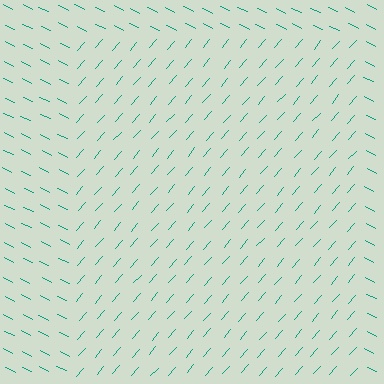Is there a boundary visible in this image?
Yes, there is a texture boundary formed by a change in line orientation.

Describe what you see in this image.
The image is filled with small teal line segments. A rectangle region in the image has lines oriented differently from the surrounding lines, creating a visible texture boundary.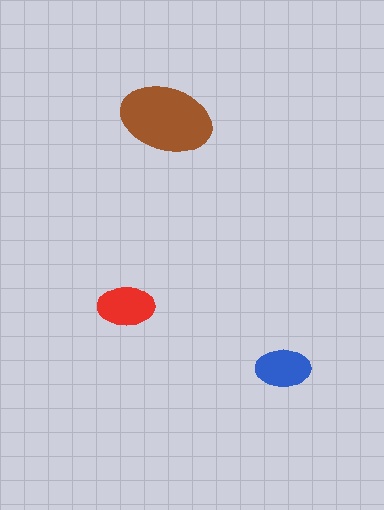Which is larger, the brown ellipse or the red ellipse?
The brown one.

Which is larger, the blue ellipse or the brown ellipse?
The brown one.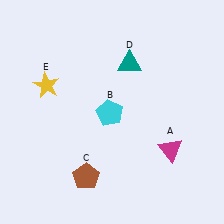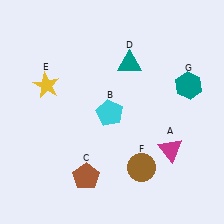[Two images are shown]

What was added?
A brown circle (F), a teal hexagon (G) were added in Image 2.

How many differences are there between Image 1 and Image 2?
There are 2 differences between the two images.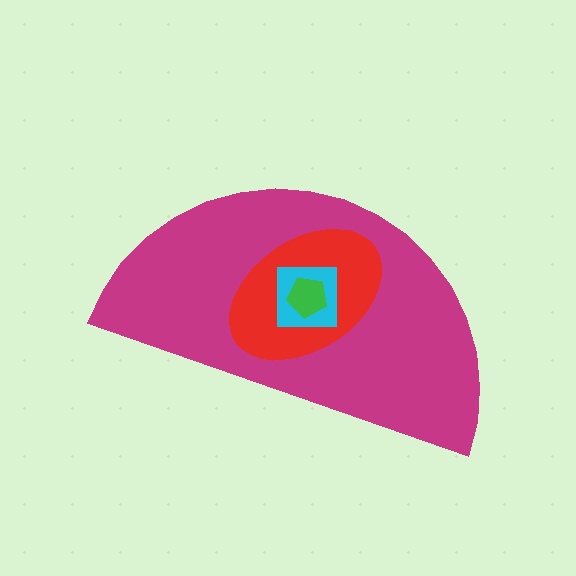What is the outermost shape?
The magenta semicircle.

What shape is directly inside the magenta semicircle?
The red ellipse.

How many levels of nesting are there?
4.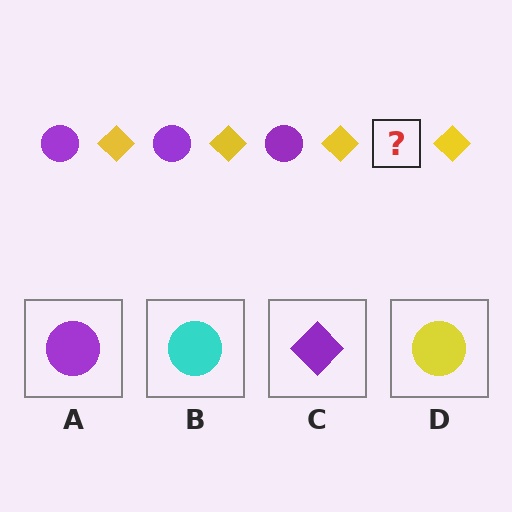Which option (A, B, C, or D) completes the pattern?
A.